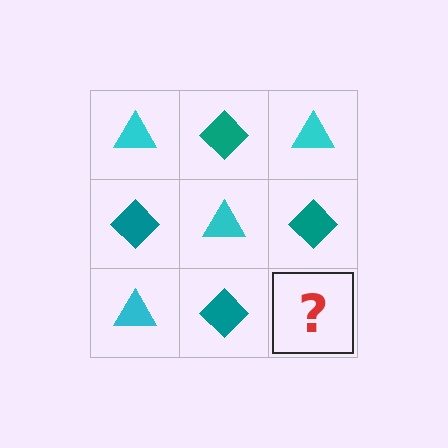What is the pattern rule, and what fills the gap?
The rule is that it alternates cyan triangle and teal diamond in a checkerboard pattern. The gap should be filled with a cyan triangle.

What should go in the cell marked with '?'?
The missing cell should contain a cyan triangle.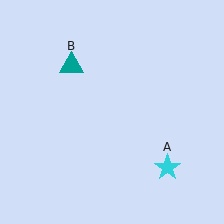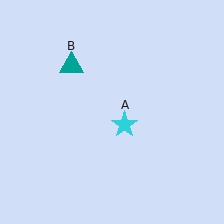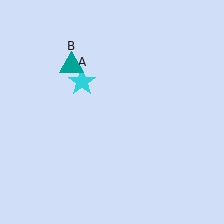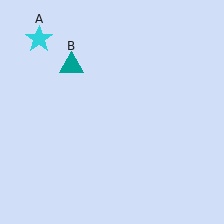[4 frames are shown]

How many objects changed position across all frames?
1 object changed position: cyan star (object A).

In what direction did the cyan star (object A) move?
The cyan star (object A) moved up and to the left.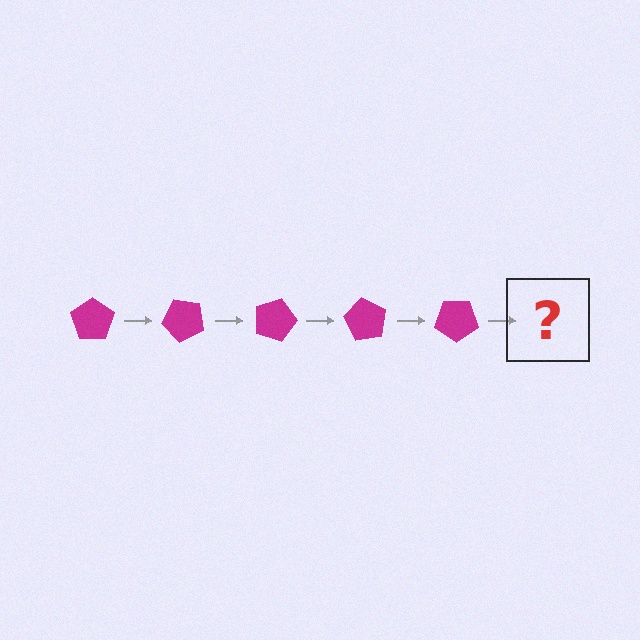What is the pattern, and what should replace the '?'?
The pattern is that the pentagon rotates 45 degrees each step. The '?' should be a magenta pentagon rotated 225 degrees.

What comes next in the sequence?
The next element should be a magenta pentagon rotated 225 degrees.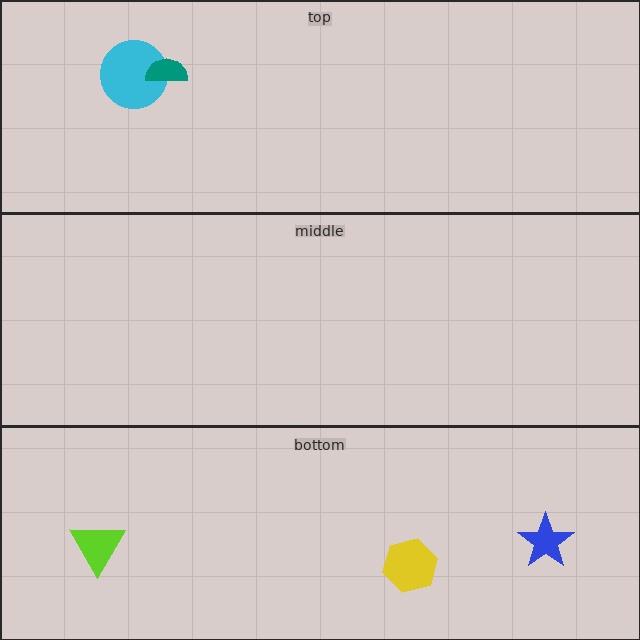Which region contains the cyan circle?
The top region.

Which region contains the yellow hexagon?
The bottom region.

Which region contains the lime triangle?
The bottom region.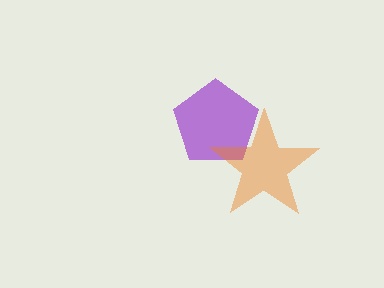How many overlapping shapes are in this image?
There are 2 overlapping shapes in the image.